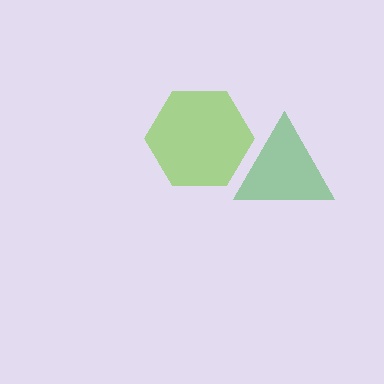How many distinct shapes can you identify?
There are 2 distinct shapes: a lime hexagon, a green triangle.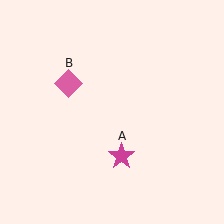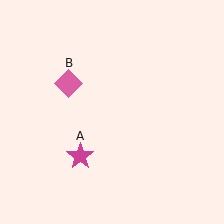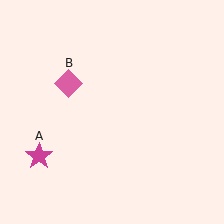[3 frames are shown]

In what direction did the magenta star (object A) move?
The magenta star (object A) moved left.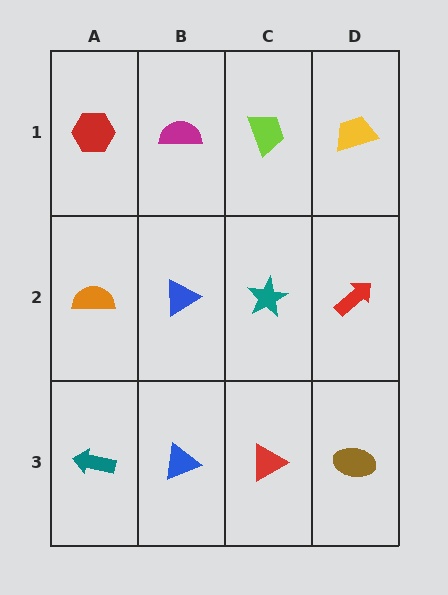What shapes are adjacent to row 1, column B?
A blue triangle (row 2, column B), a red hexagon (row 1, column A), a lime trapezoid (row 1, column C).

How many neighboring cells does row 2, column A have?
3.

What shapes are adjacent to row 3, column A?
An orange semicircle (row 2, column A), a blue triangle (row 3, column B).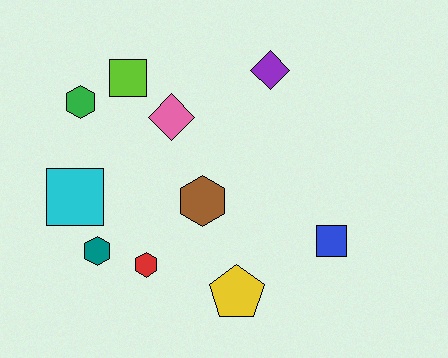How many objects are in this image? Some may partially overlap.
There are 10 objects.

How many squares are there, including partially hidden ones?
There are 3 squares.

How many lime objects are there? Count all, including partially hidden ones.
There is 1 lime object.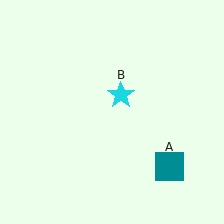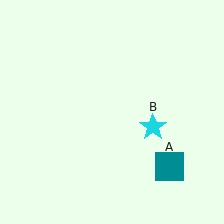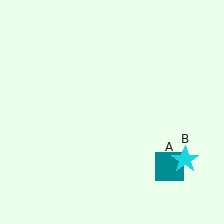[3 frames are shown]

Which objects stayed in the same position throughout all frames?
Teal square (object A) remained stationary.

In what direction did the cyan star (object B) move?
The cyan star (object B) moved down and to the right.